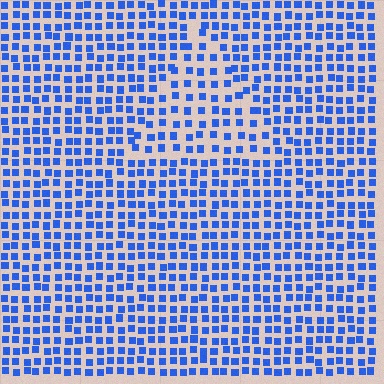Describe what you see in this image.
The image contains small blue elements arranged at two different densities. A triangle-shaped region is visible where the elements are less densely packed than the surrounding area.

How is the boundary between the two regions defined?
The boundary is defined by a change in element density (approximately 1.5x ratio). All elements are the same color, size, and shape.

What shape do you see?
I see a triangle.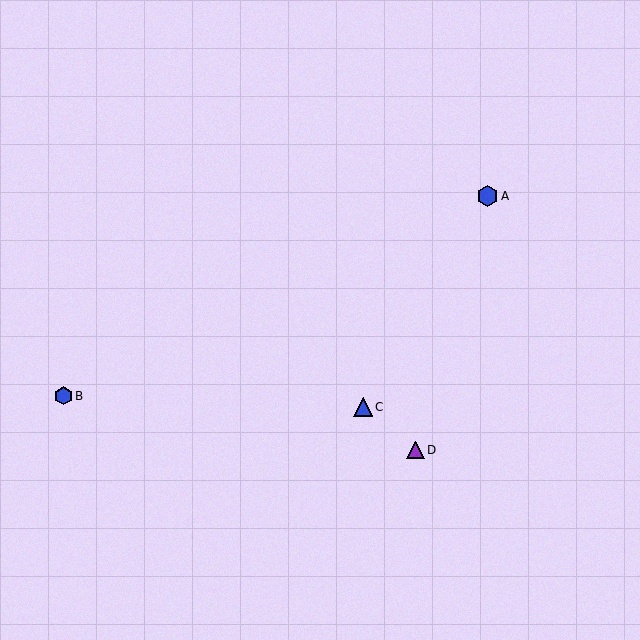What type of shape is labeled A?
Shape A is a blue hexagon.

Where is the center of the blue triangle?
The center of the blue triangle is at (363, 407).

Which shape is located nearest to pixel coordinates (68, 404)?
The blue hexagon (labeled B) at (64, 395) is nearest to that location.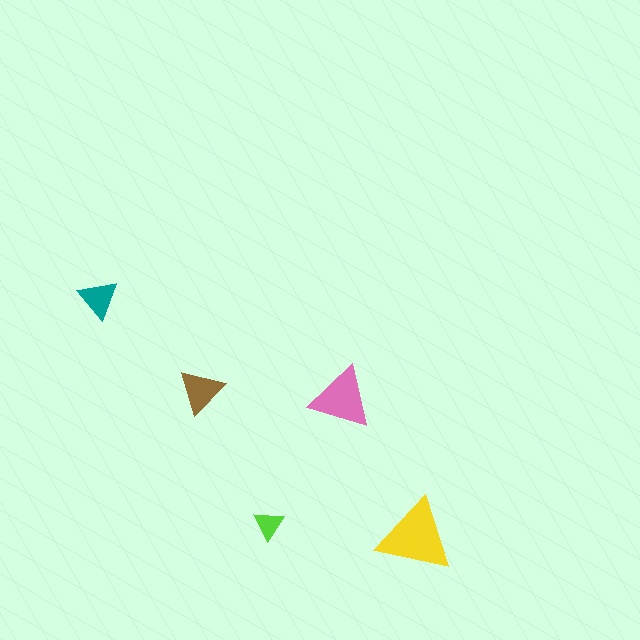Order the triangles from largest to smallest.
the yellow one, the pink one, the brown one, the teal one, the lime one.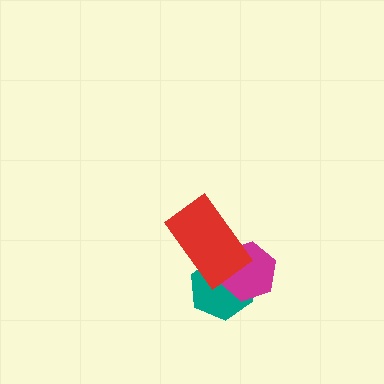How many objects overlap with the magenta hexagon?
2 objects overlap with the magenta hexagon.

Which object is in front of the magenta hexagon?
The red rectangle is in front of the magenta hexagon.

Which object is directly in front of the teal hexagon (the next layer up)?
The magenta hexagon is directly in front of the teal hexagon.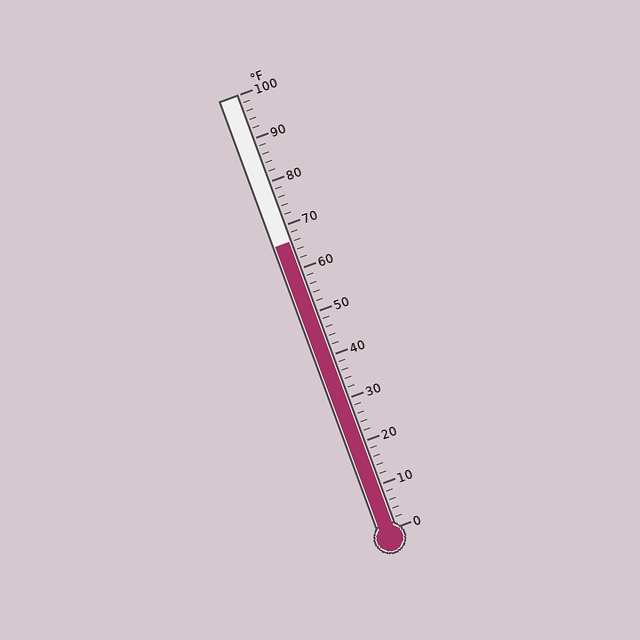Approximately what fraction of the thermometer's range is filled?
The thermometer is filled to approximately 65% of its range.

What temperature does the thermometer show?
The thermometer shows approximately 66°F.